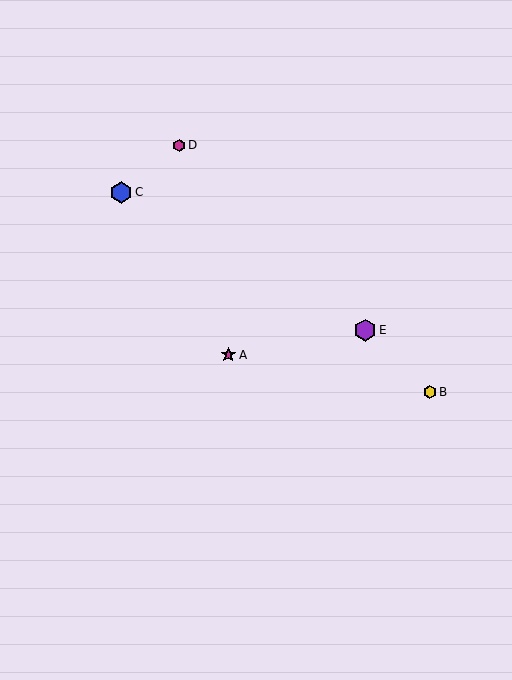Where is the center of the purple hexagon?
The center of the purple hexagon is at (365, 330).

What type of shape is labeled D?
Shape D is a magenta hexagon.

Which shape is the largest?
The purple hexagon (labeled E) is the largest.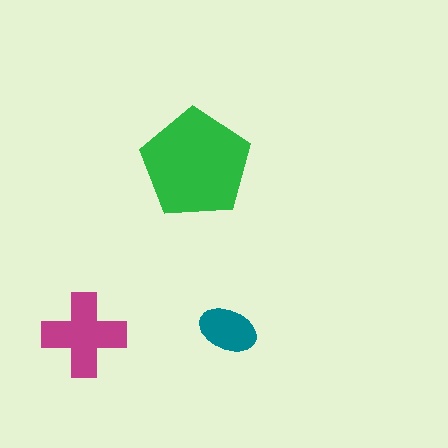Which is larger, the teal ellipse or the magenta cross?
The magenta cross.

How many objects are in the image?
There are 3 objects in the image.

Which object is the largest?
The green pentagon.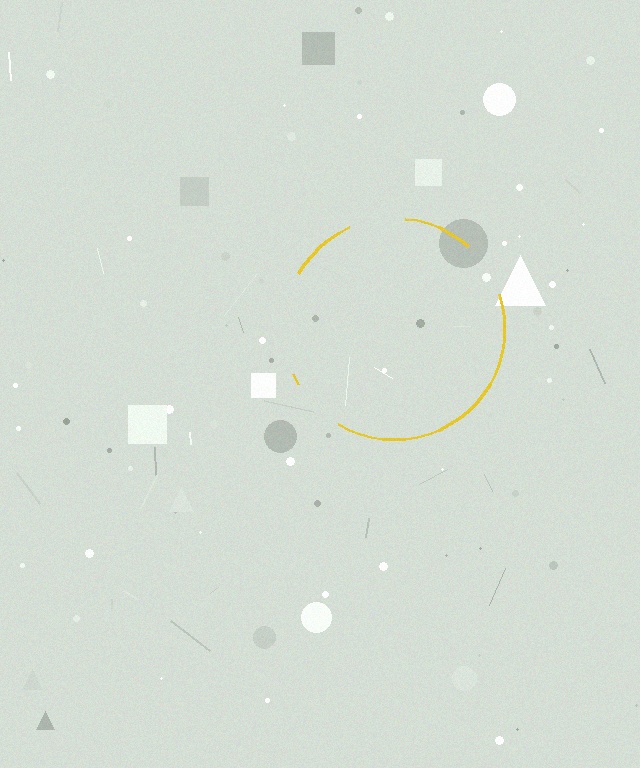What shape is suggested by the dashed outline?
The dashed outline suggests a circle.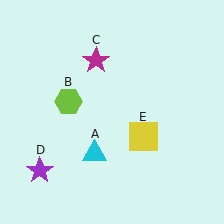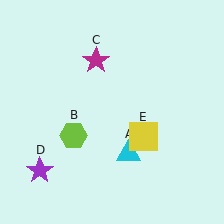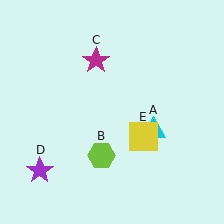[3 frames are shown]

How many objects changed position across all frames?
2 objects changed position: cyan triangle (object A), lime hexagon (object B).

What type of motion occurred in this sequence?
The cyan triangle (object A), lime hexagon (object B) rotated counterclockwise around the center of the scene.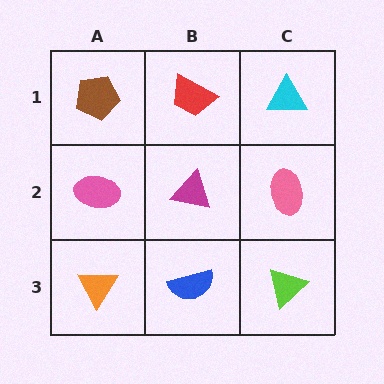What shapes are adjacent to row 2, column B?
A red trapezoid (row 1, column B), a blue semicircle (row 3, column B), a pink ellipse (row 2, column A), a pink ellipse (row 2, column C).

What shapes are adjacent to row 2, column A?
A brown pentagon (row 1, column A), an orange triangle (row 3, column A), a magenta triangle (row 2, column B).